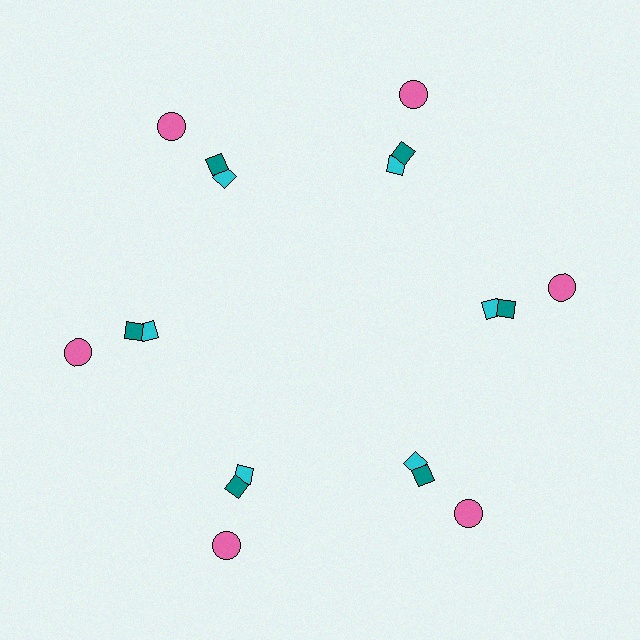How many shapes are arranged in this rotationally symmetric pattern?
There are 18 shapes, arranged in 6 groups of 3.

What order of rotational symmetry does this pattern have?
This pattern has 6-fold rotational symmetry.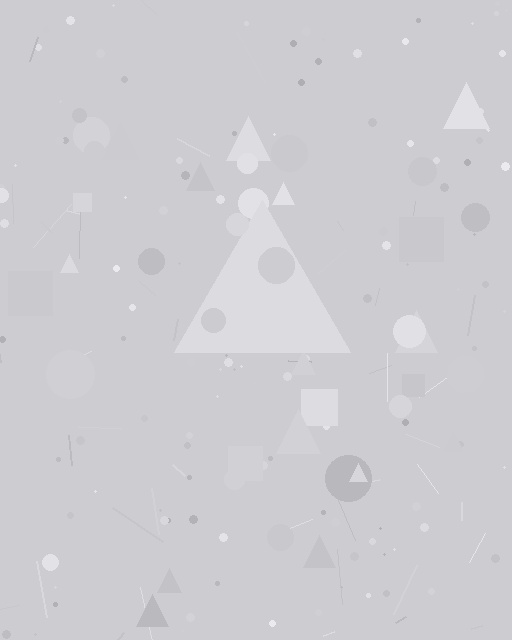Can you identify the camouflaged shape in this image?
The camouflaged shape is a triangle.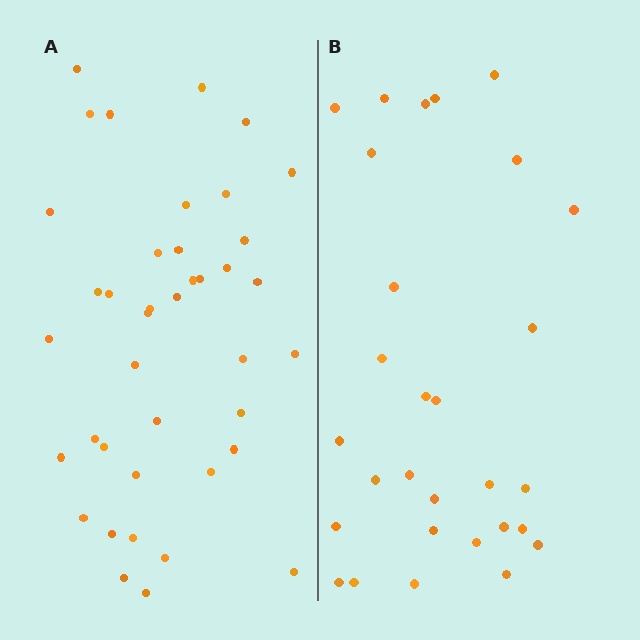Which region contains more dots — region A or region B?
Region A (the left region) has more dots.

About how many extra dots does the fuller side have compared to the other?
Region A has roughly 12 or so more dots than region B.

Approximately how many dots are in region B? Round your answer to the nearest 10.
About 30 dots. (The exact count is 29, which rounds to 30.)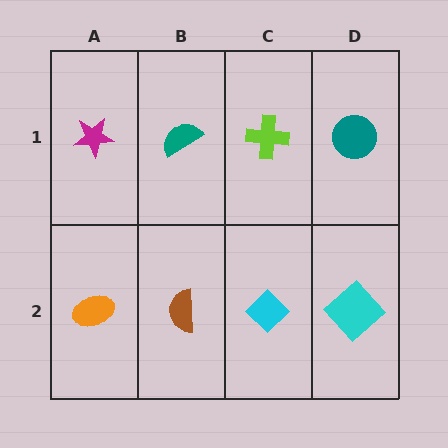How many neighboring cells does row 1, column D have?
2.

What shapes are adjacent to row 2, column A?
A magenta star (row 1, column A), a brown semicircle (row 2, column B).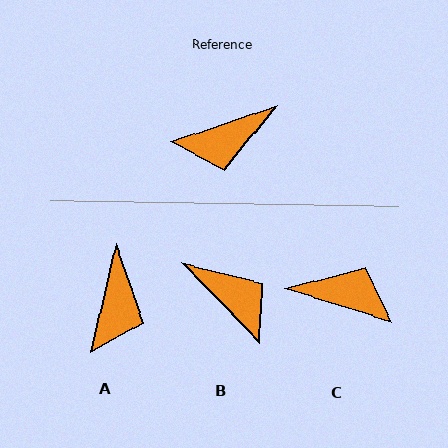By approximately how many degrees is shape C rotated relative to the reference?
Approximately 143 degrees counter-clockwise.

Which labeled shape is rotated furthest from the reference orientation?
C, about 143 degrees away.